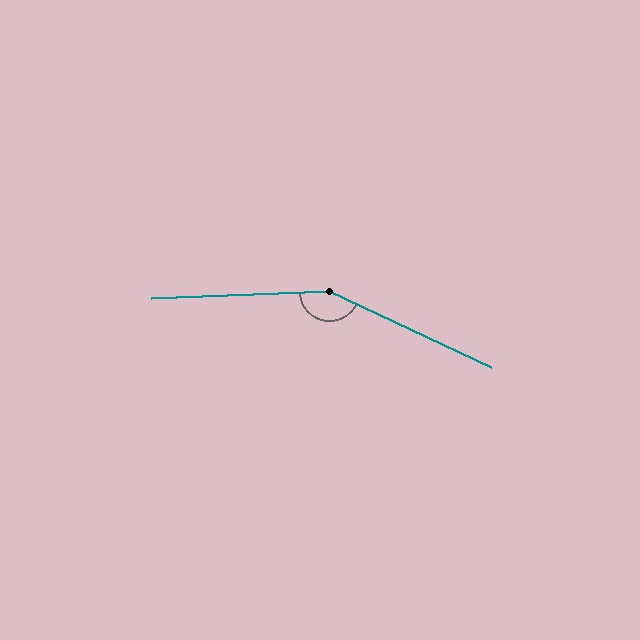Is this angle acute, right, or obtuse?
It is obtuse.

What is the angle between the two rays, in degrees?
Approximately 153 degrees.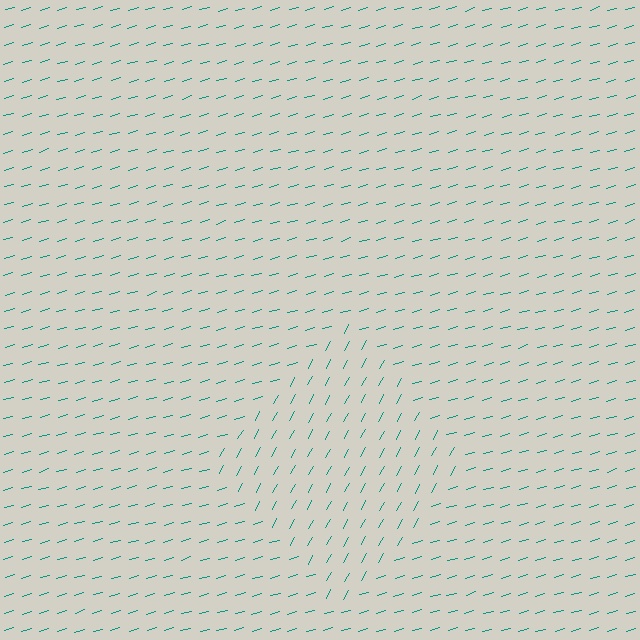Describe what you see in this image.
The image is filled with small teal line segments. A diamond region in the image has lines oriented differently from the surrounding lines, creating a visible texture boundary.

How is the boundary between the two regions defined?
The boundary is defined purely by a change in line orientation (approximately 45 degrees difference). All lines are the same color and thickness.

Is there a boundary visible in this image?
Yes, there is a texture boundary formed by a change in line orientation.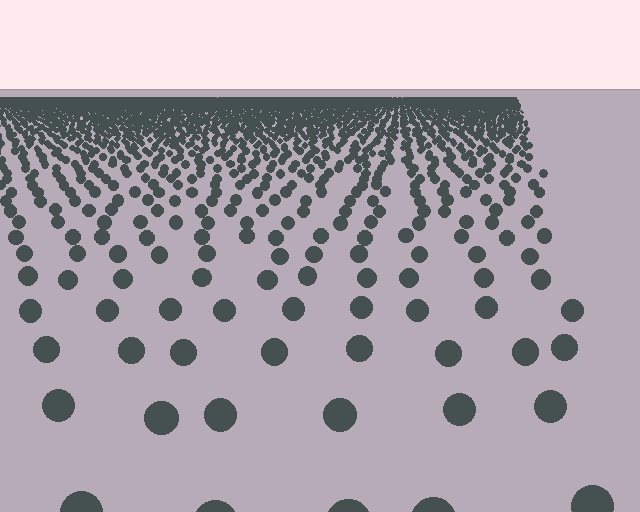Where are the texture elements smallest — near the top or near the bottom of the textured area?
Near the top.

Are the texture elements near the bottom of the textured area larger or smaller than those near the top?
Larger. Near the bottom, elements are closer to the viewer and appear at a bigger on-screen size.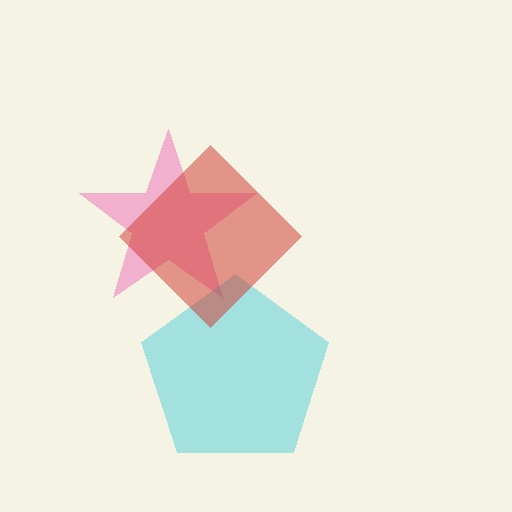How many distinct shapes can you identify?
There are 3 distinct shapes: a pink star, a cyan pentagon, a red diamond.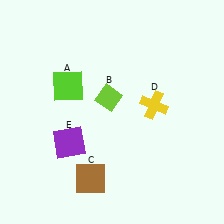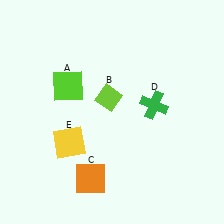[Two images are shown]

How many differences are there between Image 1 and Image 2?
There are 3 differences between the two images.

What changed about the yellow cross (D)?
In Image 1, D is yellow. In Image 2, it changed to green.